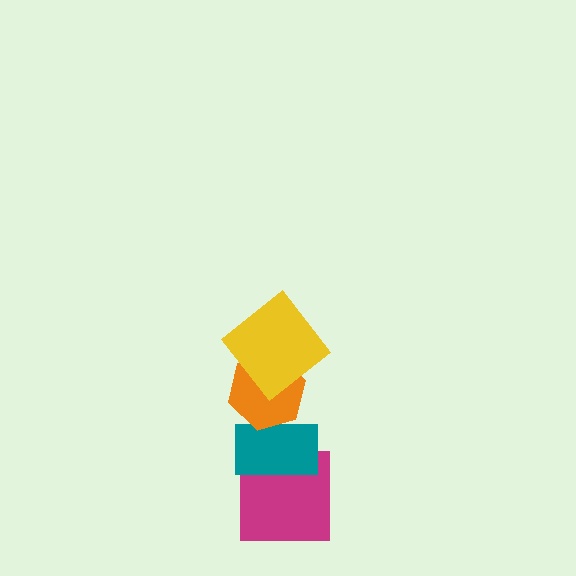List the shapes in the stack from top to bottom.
From top to bottom: the yellow diamond, the orange hexagon, the teal rectangle, the magenta square.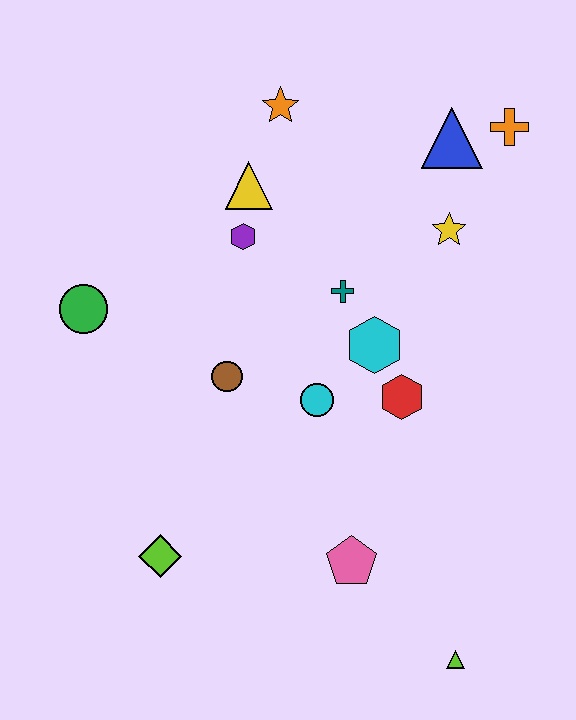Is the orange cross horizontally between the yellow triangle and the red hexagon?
No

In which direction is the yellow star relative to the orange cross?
The yellow star is below the orange cross.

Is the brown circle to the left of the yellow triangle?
Yes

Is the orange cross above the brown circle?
Yes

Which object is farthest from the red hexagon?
The green circle is farthest from the red hexagon.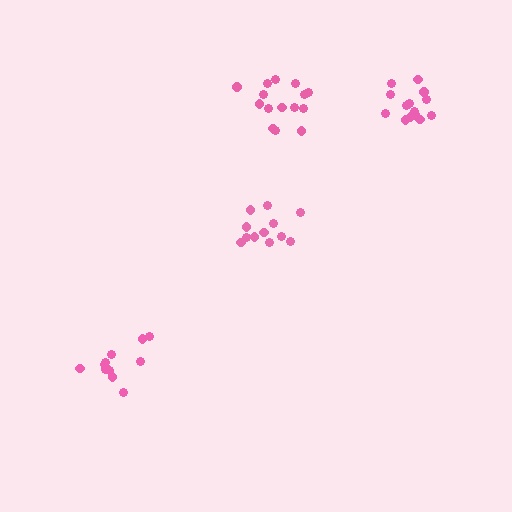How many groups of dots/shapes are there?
There are 4 groups.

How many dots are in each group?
Group 1: 14 dots, Group 2: 15 dots, Group 3: 12 dots, Group 4: 12 dots (53 total).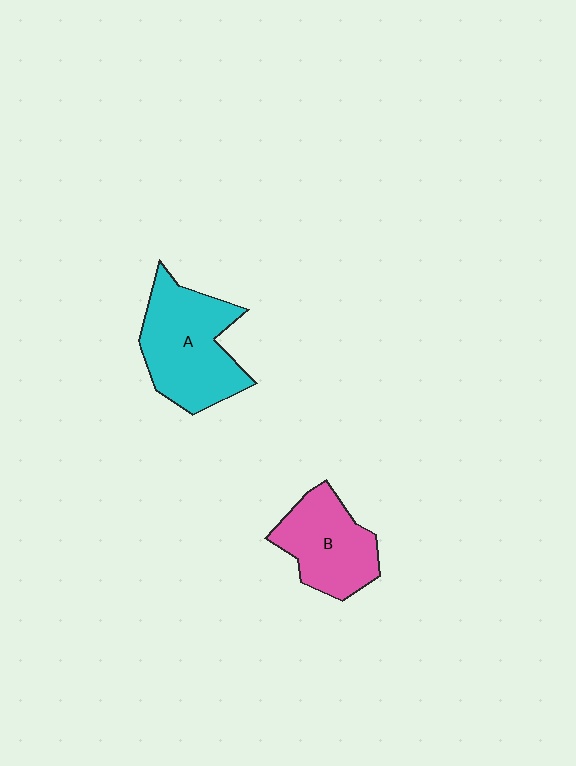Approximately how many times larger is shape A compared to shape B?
Approximately 1.3 times.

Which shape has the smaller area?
Shape B (pink).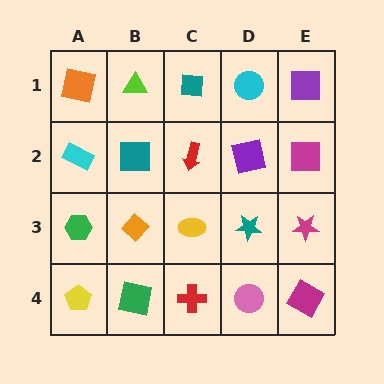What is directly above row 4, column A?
A green hexagon.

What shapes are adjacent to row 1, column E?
A magenta square (row 2, column E), a cyan circle (row 1, column D).